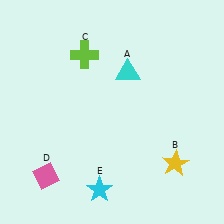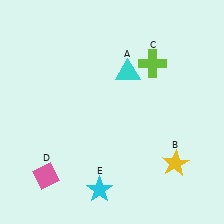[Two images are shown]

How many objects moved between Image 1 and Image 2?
1 object moved between the two images.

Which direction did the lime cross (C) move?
The lime cross (C) moved right.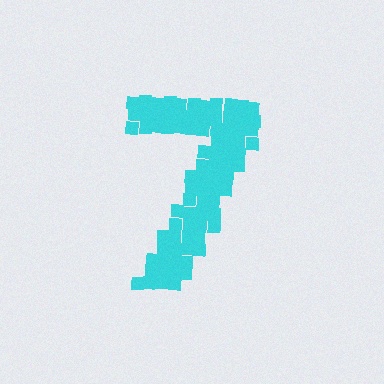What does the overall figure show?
The overall figure shows the digit 7.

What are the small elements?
The small elements are squares.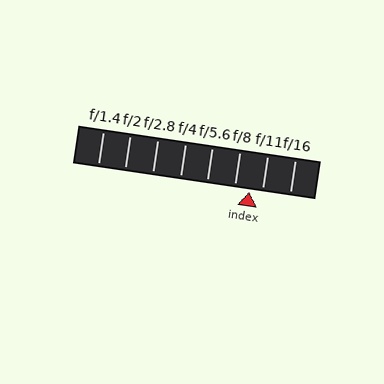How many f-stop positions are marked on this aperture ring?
There are 8 f-stop positions marked.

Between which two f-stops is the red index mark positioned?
The index mark is between f/8 and f/11.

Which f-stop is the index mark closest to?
The index mark is closest to f/11.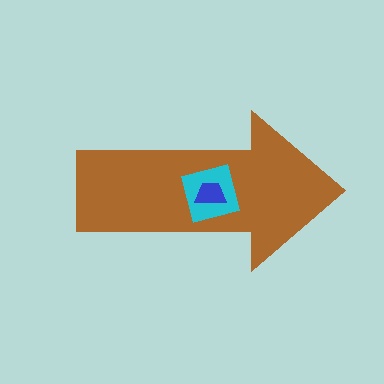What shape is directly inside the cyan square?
The blue trapezoid.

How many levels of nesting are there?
3.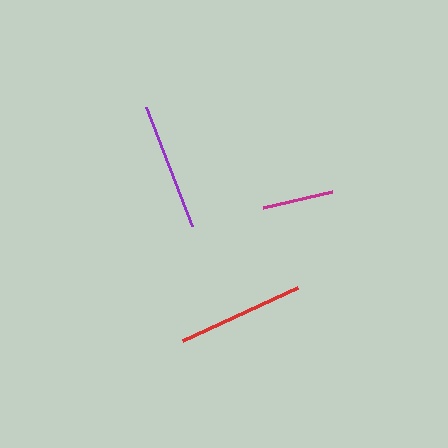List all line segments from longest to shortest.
From longest to shortest: purple, red, magenta.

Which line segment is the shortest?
The magenta line is the shortest at approximately 70 pixels.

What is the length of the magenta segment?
The magenta segment is approximately 70 pixels long.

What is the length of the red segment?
The red segment is approximately 127 pixels long.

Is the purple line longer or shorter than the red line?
The purple line is longer than the red line.